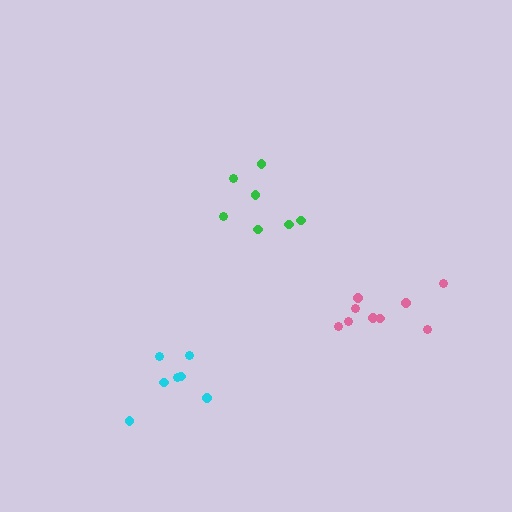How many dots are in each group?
Group 1: 7 dots, Group 2: 9 dots, Group 3: 7 dots (23 total).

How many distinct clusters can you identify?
There are 3 distinct clusters.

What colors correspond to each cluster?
The clusters are colored: cyan, pink, green.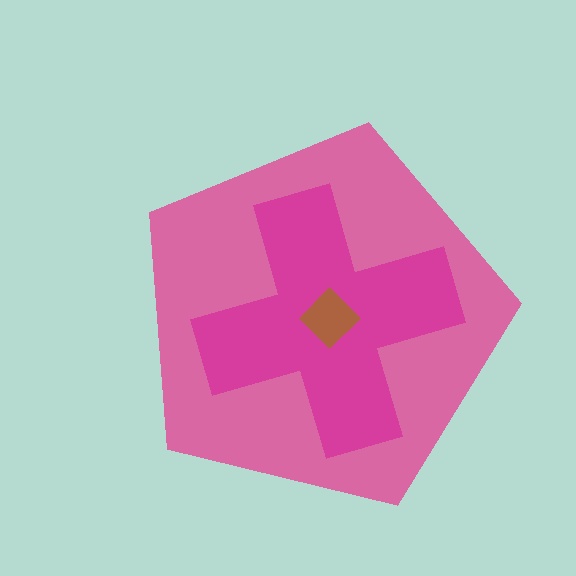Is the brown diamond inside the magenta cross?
Yes.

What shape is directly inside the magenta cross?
The brown diamond.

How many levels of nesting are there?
3.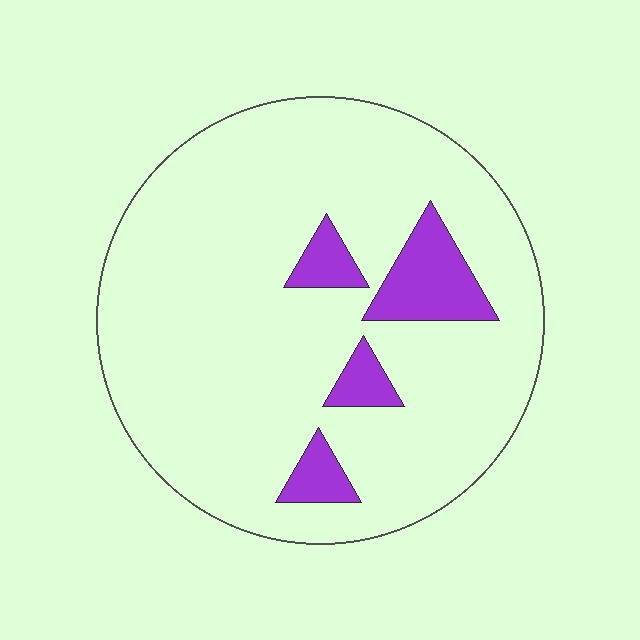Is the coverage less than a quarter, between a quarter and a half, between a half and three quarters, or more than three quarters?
Less than a quarter.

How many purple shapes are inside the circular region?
4.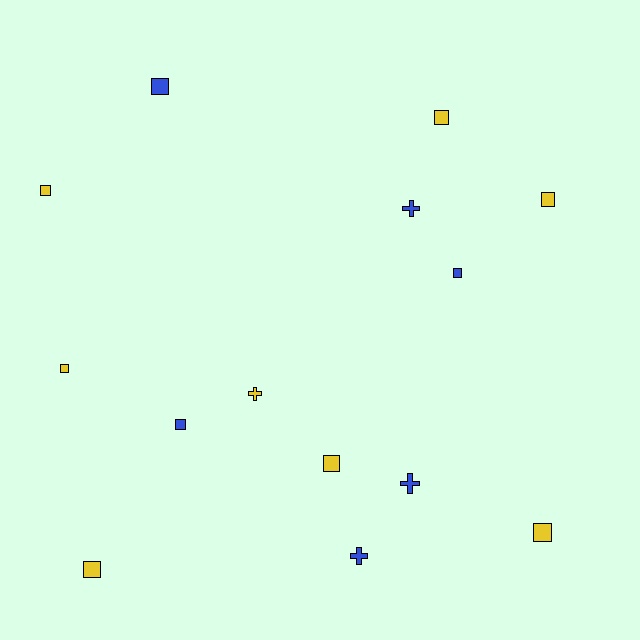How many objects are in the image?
There are 14 objects.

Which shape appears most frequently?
Square, with 10 objects.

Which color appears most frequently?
Yellow, with 8 objects.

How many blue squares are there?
There are 3 blue squares.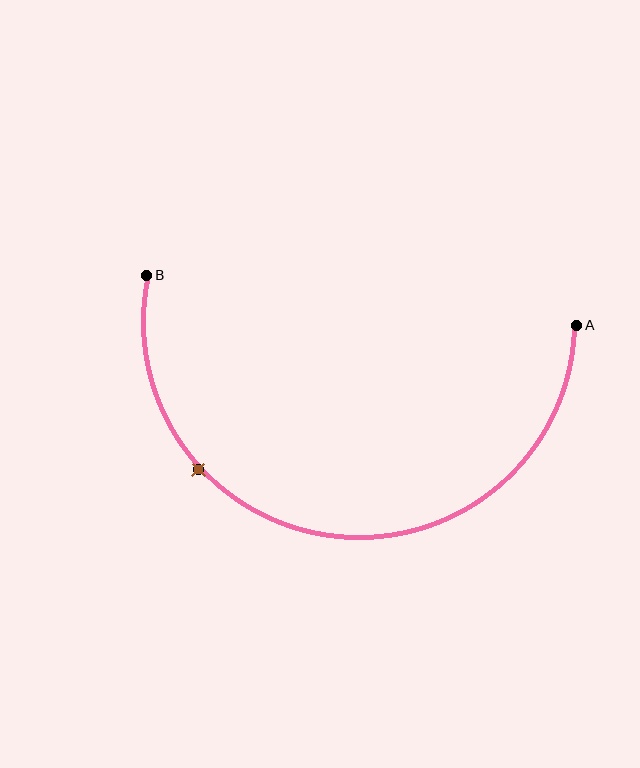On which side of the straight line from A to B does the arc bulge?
The arc bulges below the straight line connecting A and B.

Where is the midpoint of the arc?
The arc midpoint is the point on the curve farthest from the straight line joining A and B. It sits below that line.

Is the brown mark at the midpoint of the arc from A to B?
No. The brown mark lies on the arc but is closer to endpoint B. The arc midpoint would be at the point on the curve equidistant along the arc from both A and B.